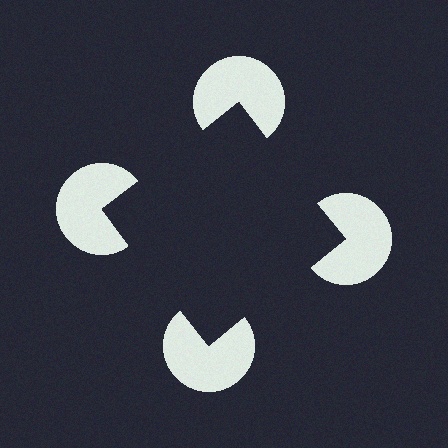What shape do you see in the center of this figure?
An illusory square — its edges are inferred from the aligned wedge cuts in the pac-man discs, not physically drawn.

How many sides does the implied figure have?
4 sides.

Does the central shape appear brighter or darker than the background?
It typically appears slightly darker than the background, even though no actual brightness change is drawn.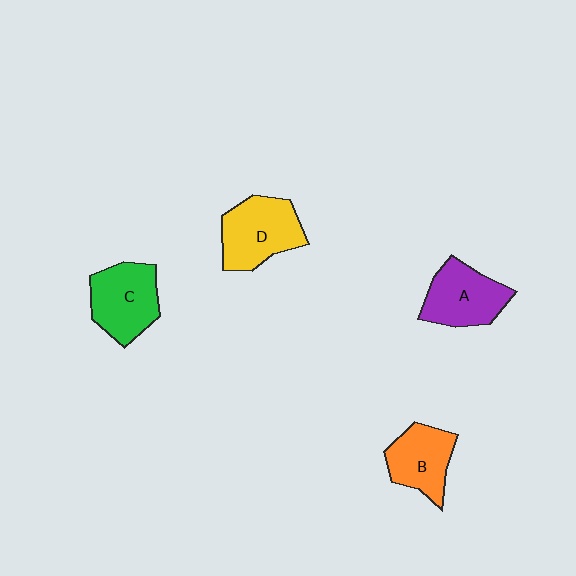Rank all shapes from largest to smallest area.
From largest to smallest: D (yellow), C (green), A (purple), B (orange).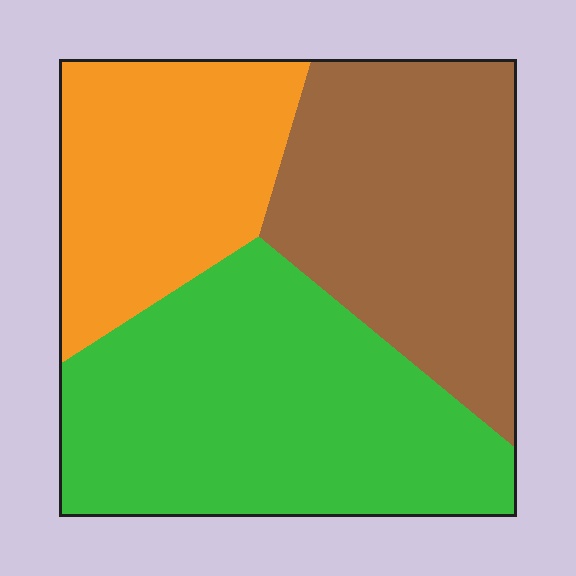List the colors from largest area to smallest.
From largest to smallest: green, brown, orange.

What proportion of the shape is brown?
Brown covers 33% of the shape.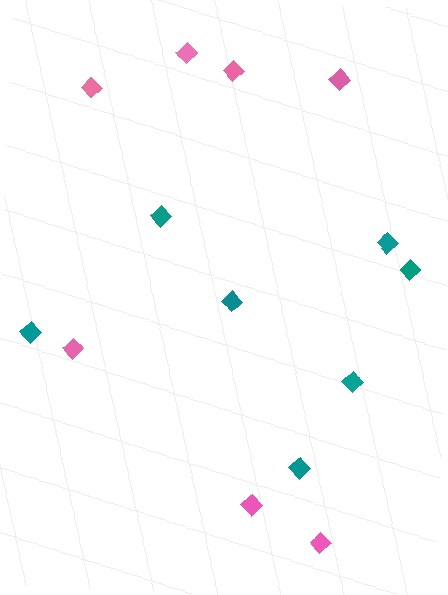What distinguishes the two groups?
There are 2 groups: one group of teal diamonds (7) and one group of pink diamonds (7).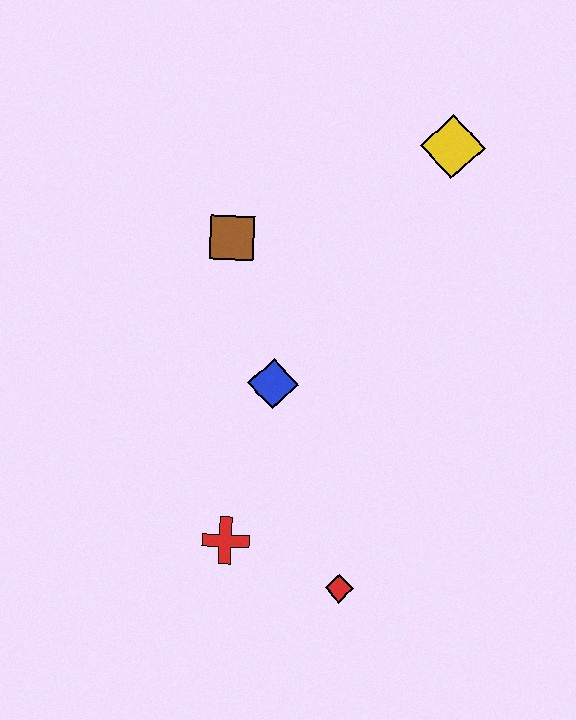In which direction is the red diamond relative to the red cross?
The red diamond is to the right of the red cross.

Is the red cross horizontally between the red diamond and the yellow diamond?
No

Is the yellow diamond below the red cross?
No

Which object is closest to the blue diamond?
The brown square is closest to the blue diamond.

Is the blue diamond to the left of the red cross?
No